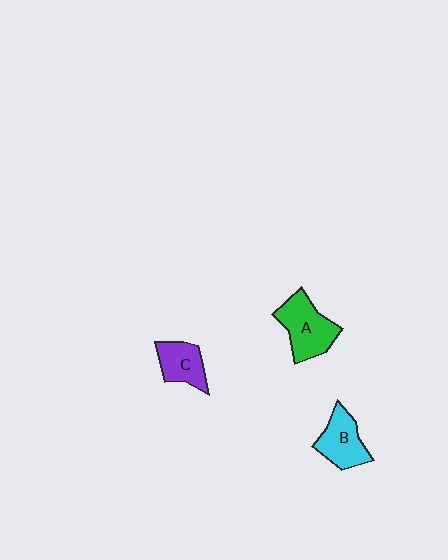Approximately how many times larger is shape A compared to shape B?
Approximately 1.2 times.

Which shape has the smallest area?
Shape C (purple).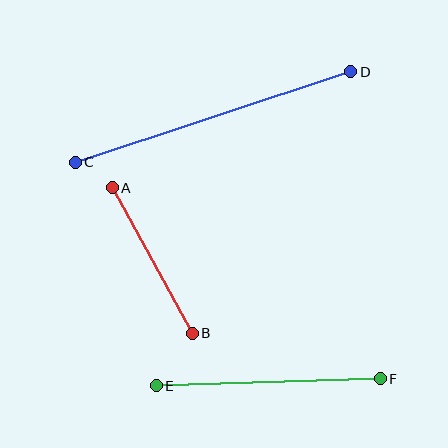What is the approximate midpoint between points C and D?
The midpoint is at approximately (213, 117) pixels.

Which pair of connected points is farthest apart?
Points C and D are farthest apart.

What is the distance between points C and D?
The distance is approximately 290 pixels.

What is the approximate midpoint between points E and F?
The midpoint is at approximately (268, 382) pixels.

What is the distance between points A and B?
The distance is approximately 166 pixels.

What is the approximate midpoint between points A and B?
The midpoint is at approximately (152, 260) pixels.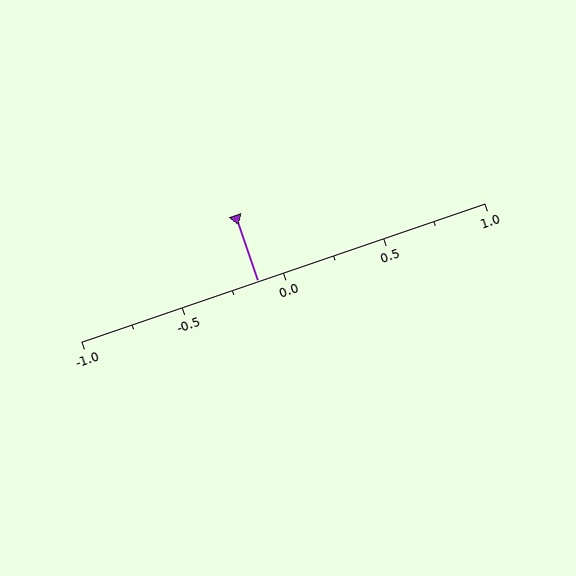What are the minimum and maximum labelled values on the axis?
The axis runs from -1.0 to 1.0.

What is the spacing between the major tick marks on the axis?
The major ticks are spaced 0.5 apart.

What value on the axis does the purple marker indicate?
The marker indicates approximately -0.12.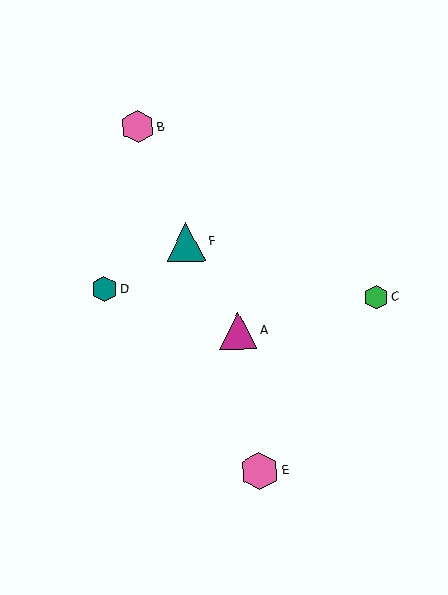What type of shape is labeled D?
Shape D is a teal hexagon.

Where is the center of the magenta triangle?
The center of the magenta triangle is at (238, 330).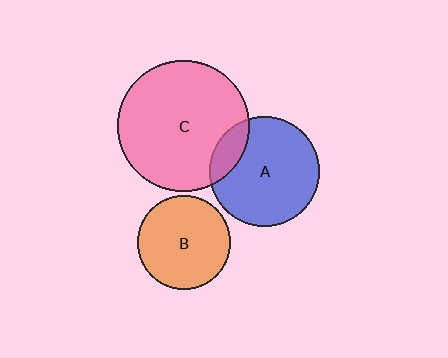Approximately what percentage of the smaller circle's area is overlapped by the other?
Approximately 15%.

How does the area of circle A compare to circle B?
Approximately 1.4 times.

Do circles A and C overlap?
Yes.